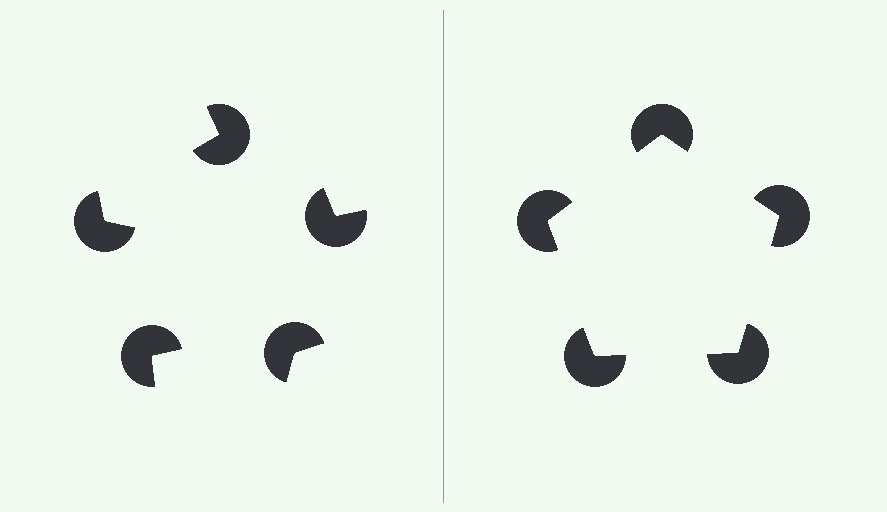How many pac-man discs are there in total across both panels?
10 — 5 on each side.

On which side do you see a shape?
An illusory pentagon appears on the right side. On the left side the wedge cuts are rotated, so no coherent shape forms.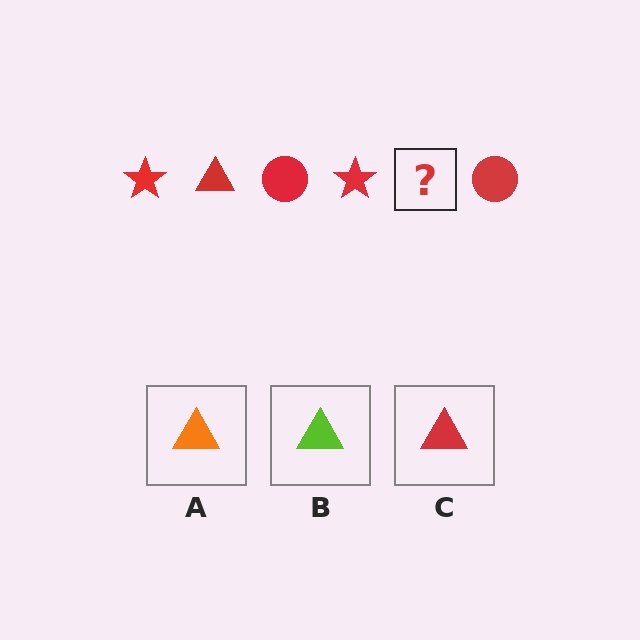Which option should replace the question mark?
Option C.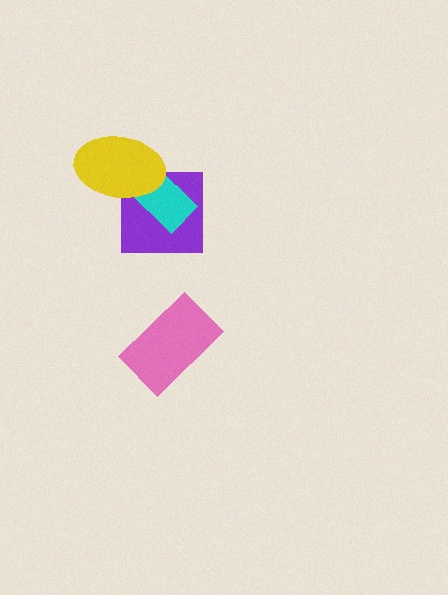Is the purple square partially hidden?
Yes, it is partially covered by another shape.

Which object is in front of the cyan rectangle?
The yellow ellipse is in front of the cyan rectangle.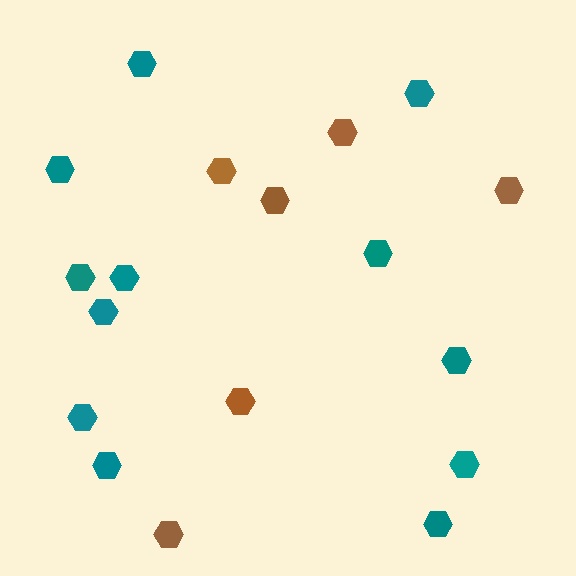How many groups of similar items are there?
There are 2 groups: one group of brown hexagons (6) and one group of teal hexagons (12).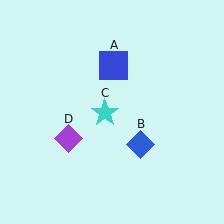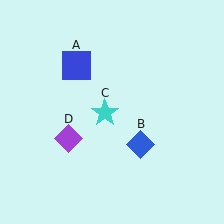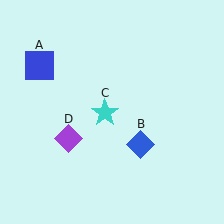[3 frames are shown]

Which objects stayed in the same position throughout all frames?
Blue diamond (object B) and cyan star (object C) and purple diamond (object D) remained stationary.